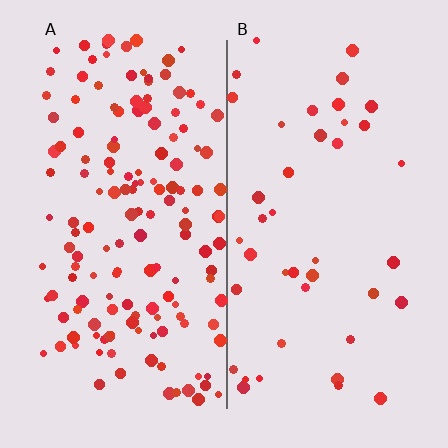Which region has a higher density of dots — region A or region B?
A (the left).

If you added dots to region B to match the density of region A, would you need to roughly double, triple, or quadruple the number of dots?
Approximately quadruple.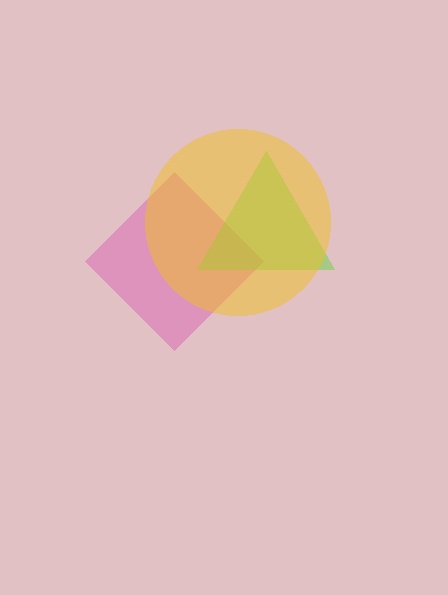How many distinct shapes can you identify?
There are 3 distinct shapes: a pink diamond, a lime triangle, a yellow circle.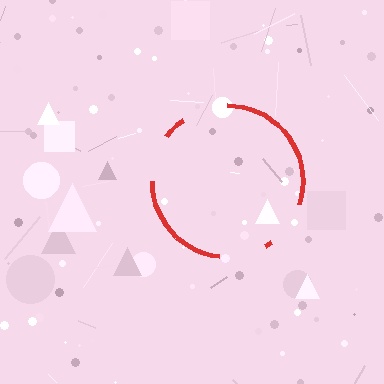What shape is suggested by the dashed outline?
The dashed outline suggests a circle.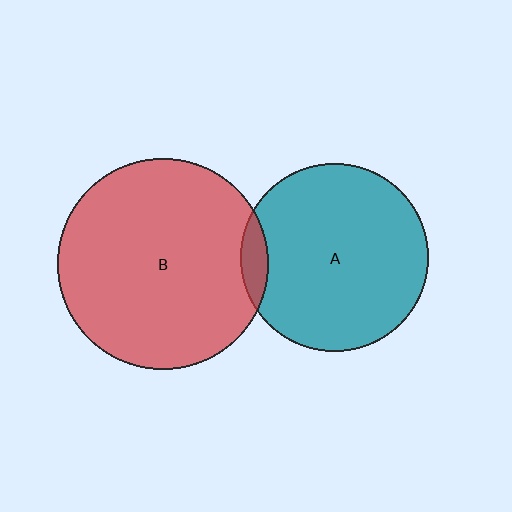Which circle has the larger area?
Circle B (red).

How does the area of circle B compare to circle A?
Approximately 1.3 times.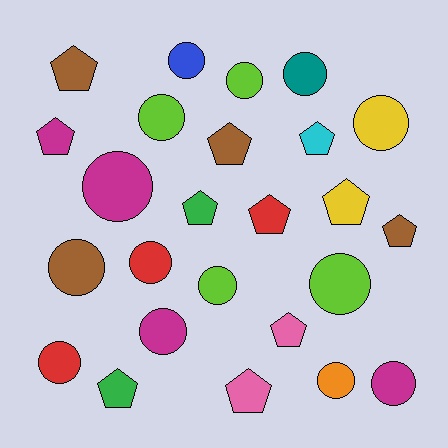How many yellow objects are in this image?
There are 2 yellow objects.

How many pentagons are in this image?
There are 11 pentagons.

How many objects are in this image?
There are 25 objects.